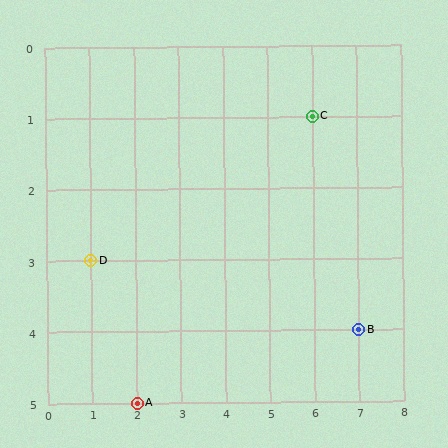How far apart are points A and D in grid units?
Points A and D are 1 column and 2 rows apart (about 2.2 grid units diagonally).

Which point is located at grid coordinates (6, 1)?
Point C is at (6, 1).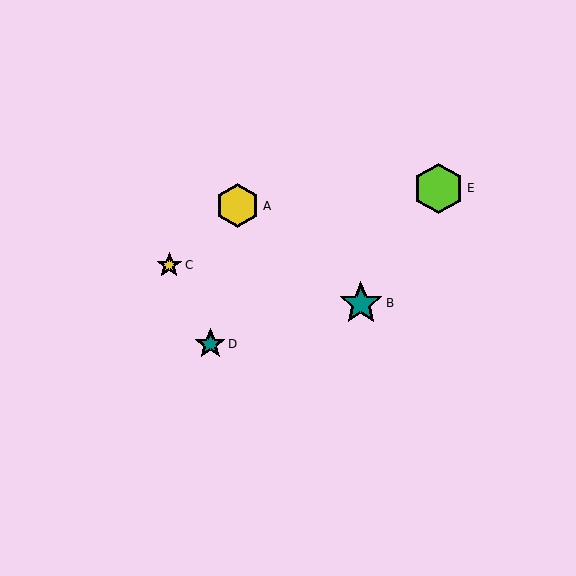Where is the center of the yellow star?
The center of the yellow star is at (169, 265).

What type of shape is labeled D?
Shape D is a teal star.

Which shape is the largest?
The lime hexagon (labeled E) is the largest.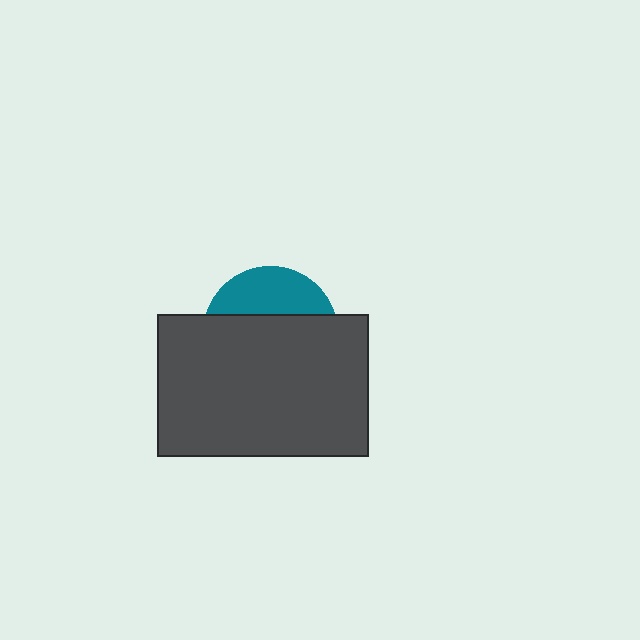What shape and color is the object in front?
The object in front is a dark gray rectangle.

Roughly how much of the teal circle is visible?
A small part of it is visible (roughly 31%).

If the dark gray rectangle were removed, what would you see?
You would see the complete teal circle.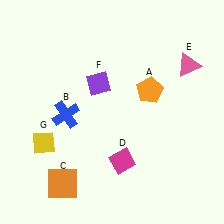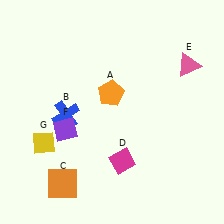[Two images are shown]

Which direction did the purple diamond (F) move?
The purple diamond (F) moved down.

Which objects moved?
The objects that moved are: the orange pentagon (A), the purple diamond (F).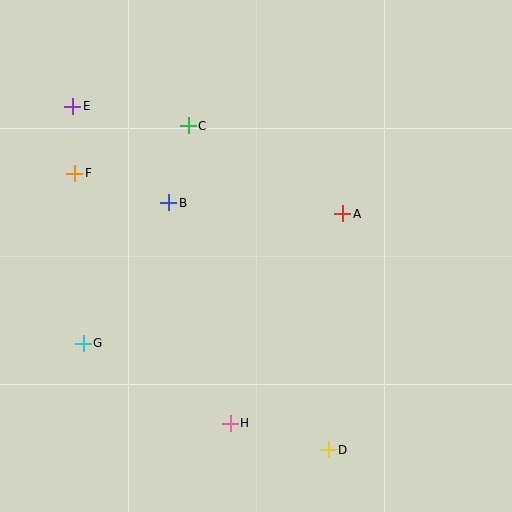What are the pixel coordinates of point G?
Point G is at (83, 343).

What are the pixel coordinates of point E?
Point E is at (73, 106).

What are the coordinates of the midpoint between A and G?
The midpoint between A and G is at (213, 278).